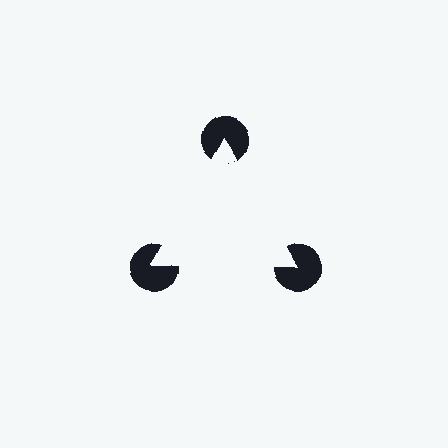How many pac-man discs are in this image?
There are 3 — one at each vertex of the illusory triangle.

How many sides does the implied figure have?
3 sides.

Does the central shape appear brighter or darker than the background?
It typically appears slightly brighter than the background, even though no actual brightness change is drawn.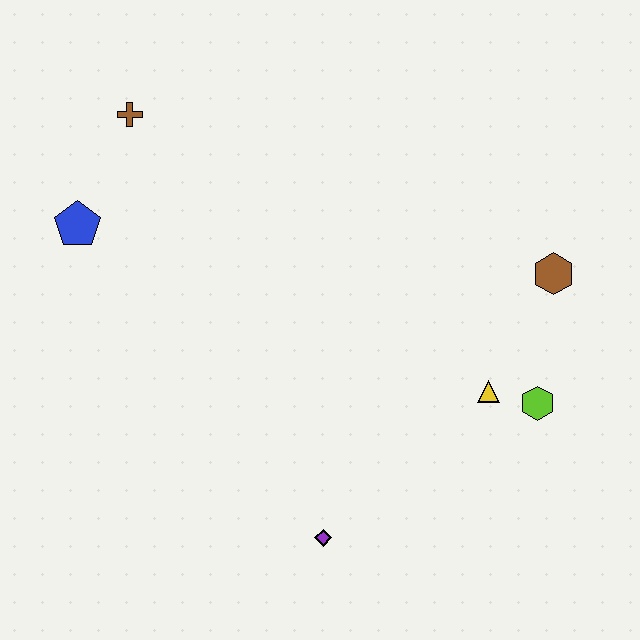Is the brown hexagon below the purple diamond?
No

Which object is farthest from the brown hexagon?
The blue pentagon is farthest from the brown hexagon.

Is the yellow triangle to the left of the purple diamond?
No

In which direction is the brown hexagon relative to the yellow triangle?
The brown hexagon is above the yellow triangle.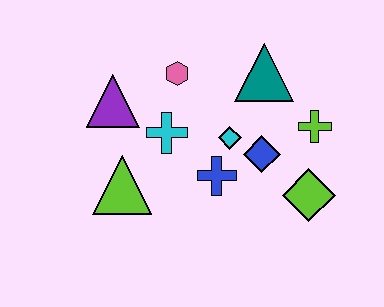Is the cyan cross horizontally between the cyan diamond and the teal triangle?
No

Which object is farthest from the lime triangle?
The lime cross is farthest from the lime triangle.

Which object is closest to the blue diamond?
The cyan diamond is closest to the blue diamond.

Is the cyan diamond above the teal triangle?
No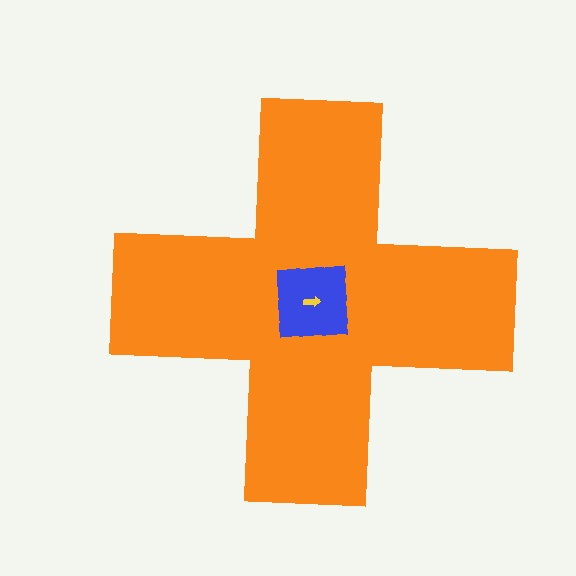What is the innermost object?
The yellow arrow.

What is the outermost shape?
The orange cross.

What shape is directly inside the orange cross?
The blue square.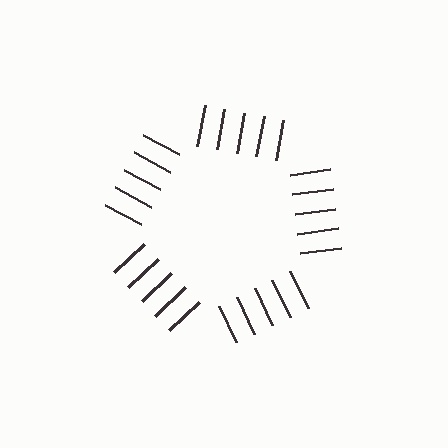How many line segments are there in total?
25 — 5 along each of the 5 edges.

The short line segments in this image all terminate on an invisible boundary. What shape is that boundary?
An illusory pentagon — the line segments terminate on its edges but no continuous stroke is drawn.